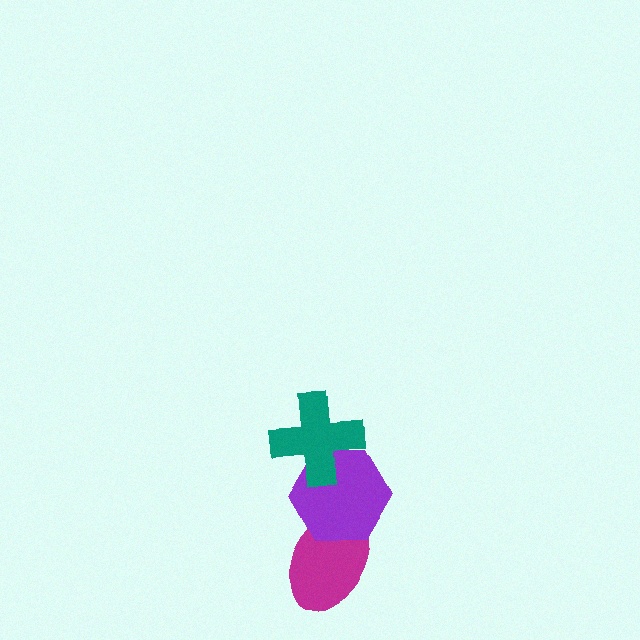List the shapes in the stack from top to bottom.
From top to bottom: the teal cross, the purple hexagon, the magenta ellipse.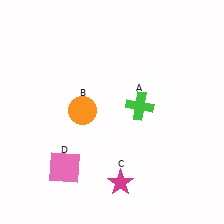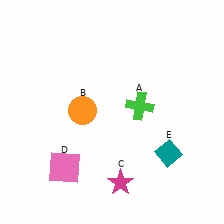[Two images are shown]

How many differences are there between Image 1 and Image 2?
There is 1 difference between the two images.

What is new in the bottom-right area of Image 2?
A teal diamond (E) was added in the bottom-right area of Image 2.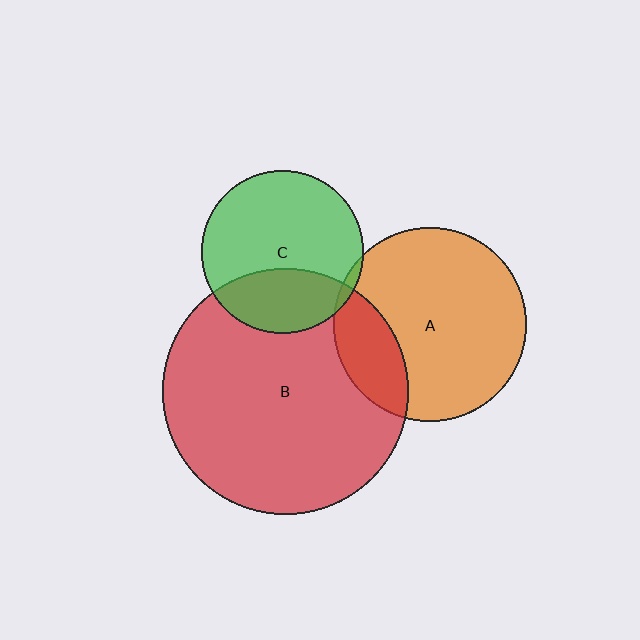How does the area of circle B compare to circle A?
Approximately 1.6 times.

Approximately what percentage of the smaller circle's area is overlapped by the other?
Approximately 20%.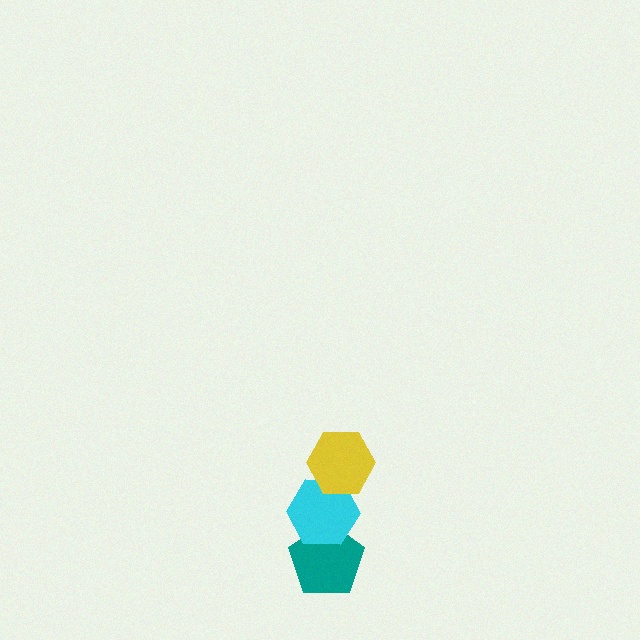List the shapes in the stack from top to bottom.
From top to bottom: the yellow hexagon, the cyan hexagon, the teal pentagon.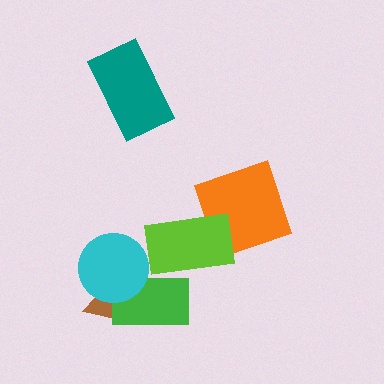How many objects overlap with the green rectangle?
3 objects overlap with the green rectangle.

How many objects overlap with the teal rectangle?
0 objects overlap with the teal rectangle.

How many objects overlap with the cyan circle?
2 objects overlap with the cyan circle.